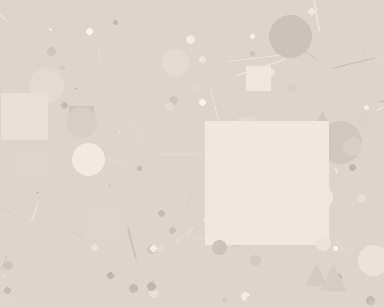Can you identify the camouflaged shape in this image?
The camouflaged shape is a square.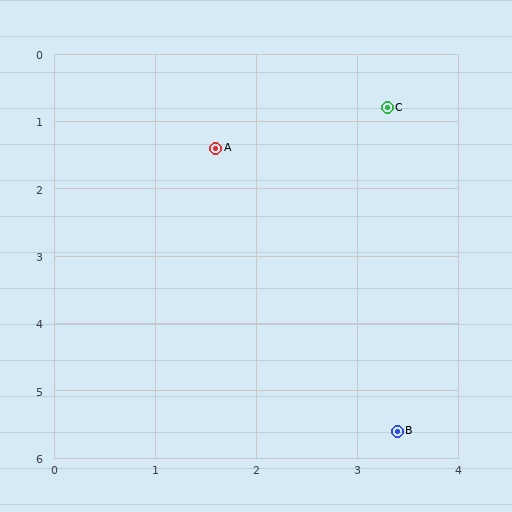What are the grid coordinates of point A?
Point A is at approximately (1.6, 1.4).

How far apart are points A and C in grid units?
Points A and C are about 1.8 grid units apart.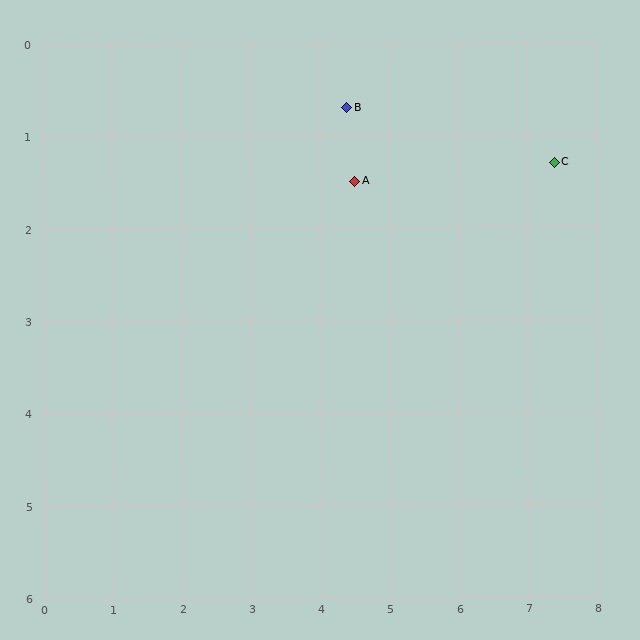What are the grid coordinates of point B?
Point B is at approximately (4.4, 0.7).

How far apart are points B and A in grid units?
Points B and A are about 0.8 grid units apart.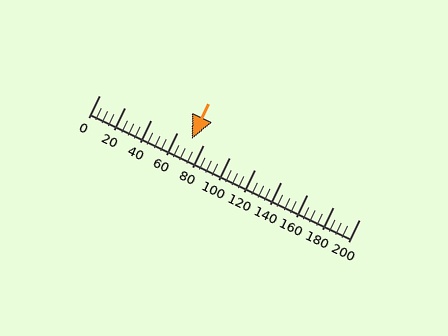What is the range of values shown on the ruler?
The ruler shows values from 0 to 200.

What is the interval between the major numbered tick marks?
The major tick marks are spaced 20 units apart.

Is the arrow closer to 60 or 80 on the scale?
The arrow is closer to 80.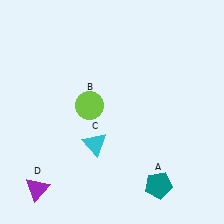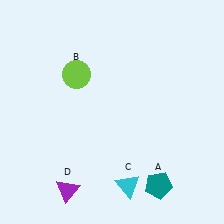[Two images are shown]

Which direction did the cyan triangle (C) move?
The cyan triangle (C) moved down.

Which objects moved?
The objects that moved are: the lime circle (B), the cyan triangle (C), the purple triangle (D).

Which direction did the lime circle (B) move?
The lime circle (B) moved up.